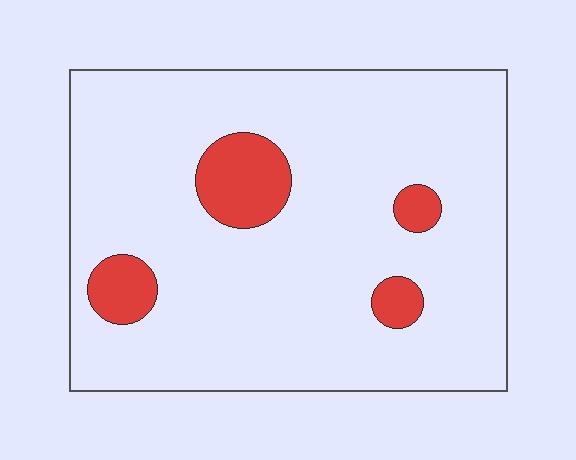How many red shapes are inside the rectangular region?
4.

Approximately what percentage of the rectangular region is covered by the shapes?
Approximately 10%.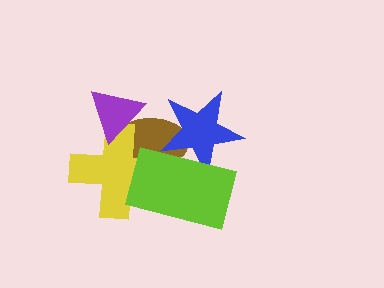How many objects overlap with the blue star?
2 objects overlap with the blue star.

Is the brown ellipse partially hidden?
Yes, it is partially covered by another shape.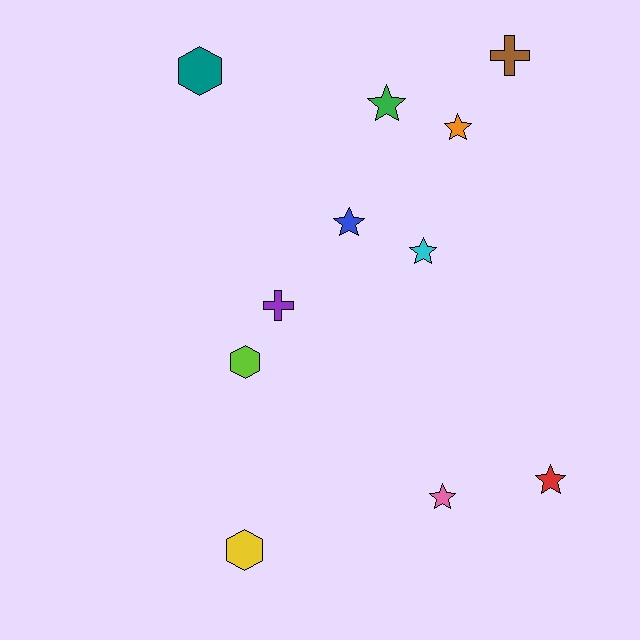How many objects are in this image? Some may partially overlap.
There are 11 objects.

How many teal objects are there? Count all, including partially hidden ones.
There is 1 teal object.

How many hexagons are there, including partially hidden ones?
There are 3 hexagons.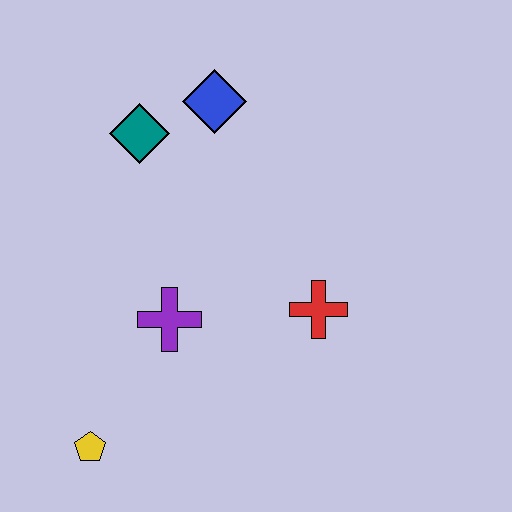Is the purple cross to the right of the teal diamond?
Yes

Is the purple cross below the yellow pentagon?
No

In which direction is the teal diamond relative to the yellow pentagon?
The teal diamond is above the yellow pentagon.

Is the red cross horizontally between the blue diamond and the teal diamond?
No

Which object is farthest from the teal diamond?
The yellow pentagon is farthest from the teal diamond.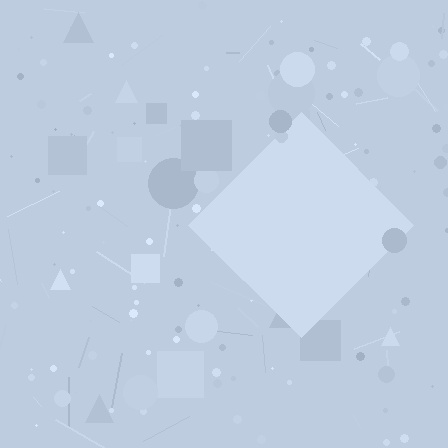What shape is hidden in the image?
A diamond is hidden in the image.